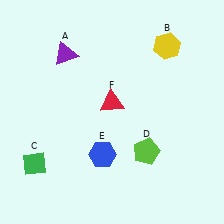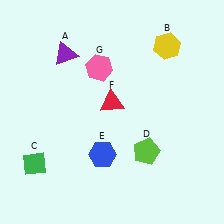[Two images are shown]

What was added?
A pink hexagon (G) was added in Image 2.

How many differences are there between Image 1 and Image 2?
There is 1 difference between the two images.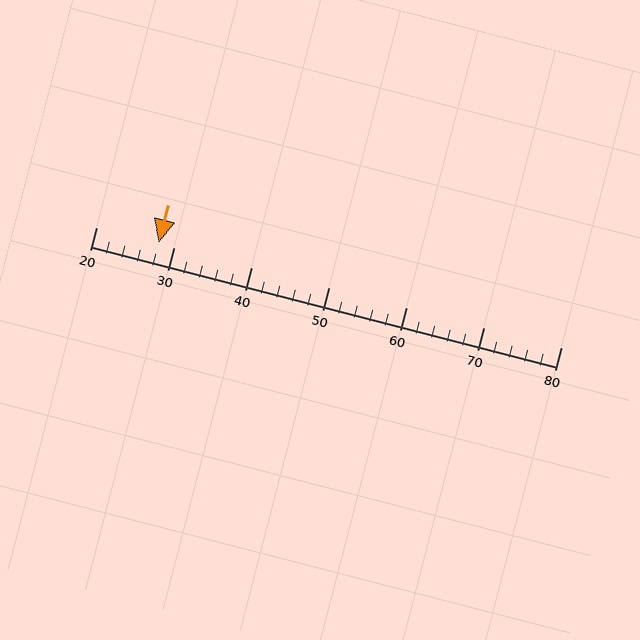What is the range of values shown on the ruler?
The ruler shows values from 20 to 80.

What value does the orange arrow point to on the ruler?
The orange arrow points to approximately 28.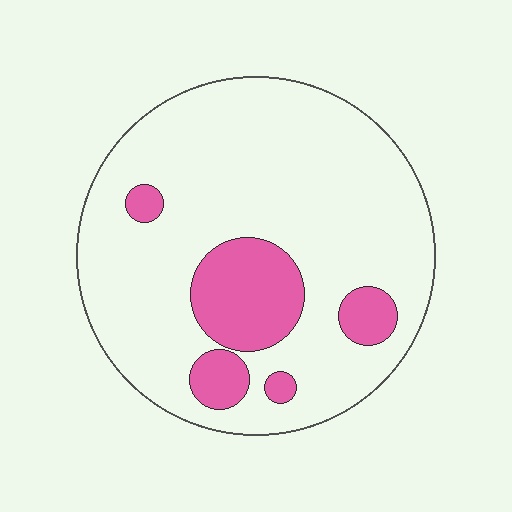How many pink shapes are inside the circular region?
5.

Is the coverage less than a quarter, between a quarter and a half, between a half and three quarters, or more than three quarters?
Less than a quarter.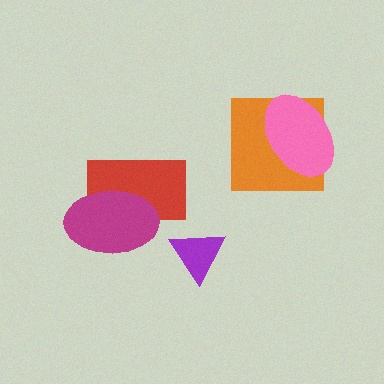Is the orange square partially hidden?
Yes, it is partially covered by another shape.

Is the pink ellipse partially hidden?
No, no other shape covers it.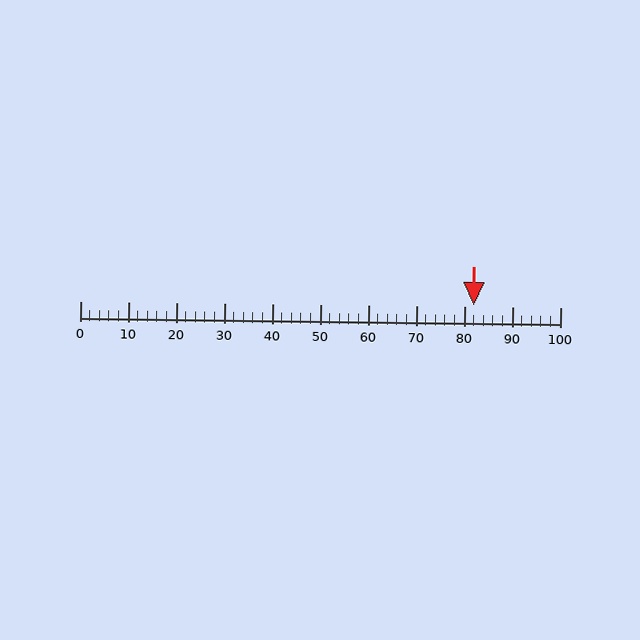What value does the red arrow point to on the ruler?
The red arrow points to approximately 82.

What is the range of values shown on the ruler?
The ruler shows values from 0 to 100.